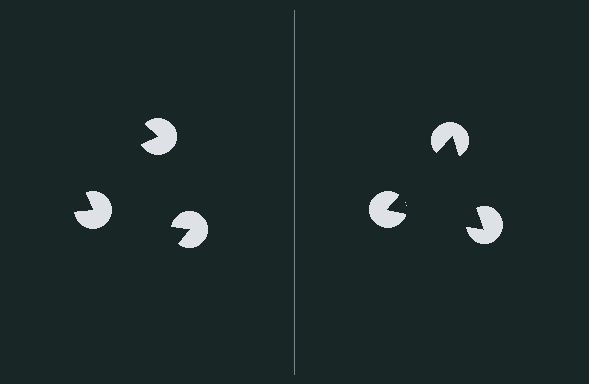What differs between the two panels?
The pac-man discs are positioned identically on both sides; only the wedge orientations differ. On the right they align to a triangle; on the left they are misaligned.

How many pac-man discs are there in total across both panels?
6 — 3 on each side.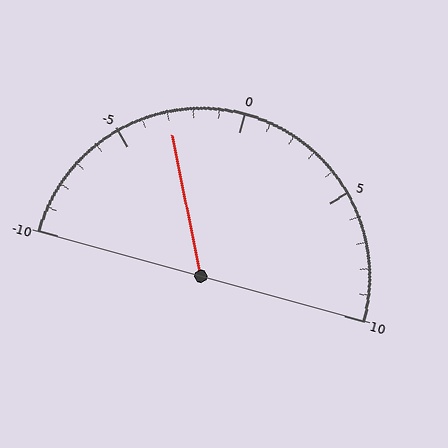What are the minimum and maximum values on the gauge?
The gauge ranges from -10 to 10.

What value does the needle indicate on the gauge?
The needle indicates approximately -3.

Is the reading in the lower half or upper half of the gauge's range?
The reading is in the lower half of the range (-10 to 10).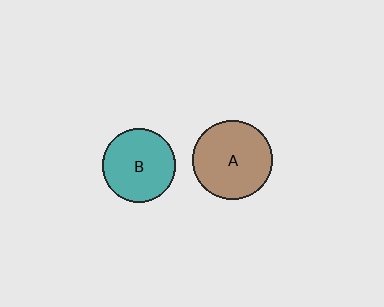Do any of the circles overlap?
No, none of the circles overlap.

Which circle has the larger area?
Circle A (brown).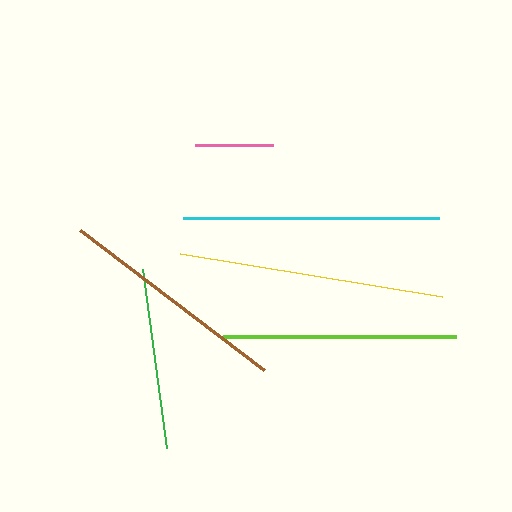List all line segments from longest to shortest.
From longest to shortest: yellow, cyan, lime, brown, green, pink.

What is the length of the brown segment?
The brown segment is approximately 231 pixels long.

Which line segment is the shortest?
The pink line is the shortest at approximately 79 pixels.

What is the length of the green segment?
The green segment is approximately 181 pixels long.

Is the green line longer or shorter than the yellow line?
The yellow line is longer than the green line.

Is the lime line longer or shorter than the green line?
The lime line is longer than the green line.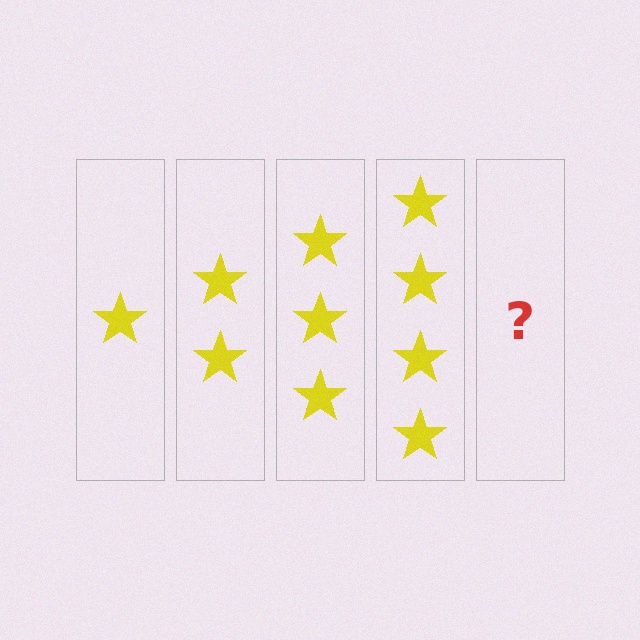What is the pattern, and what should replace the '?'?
The pattern is that each step adds one more star. The '?' should be 5 stars.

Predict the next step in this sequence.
The next step is 5 stars.